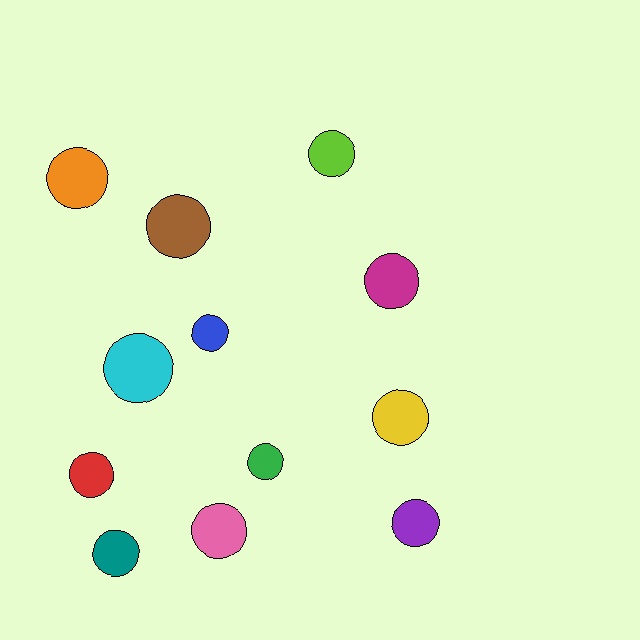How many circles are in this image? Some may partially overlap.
There are 12 circles.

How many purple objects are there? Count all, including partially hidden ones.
There is 1 purple object.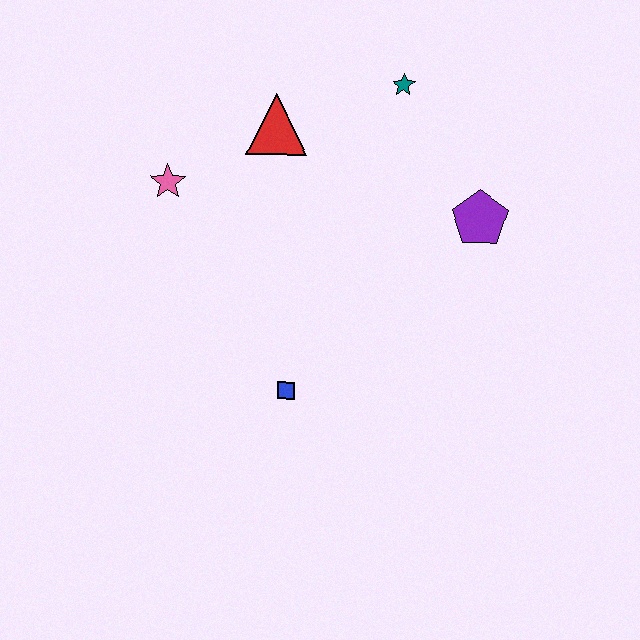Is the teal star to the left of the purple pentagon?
Yes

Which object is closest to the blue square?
The pink star is closest to the blue square.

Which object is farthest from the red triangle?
The blue square is farthest from the red triangle.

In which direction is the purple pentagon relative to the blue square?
The purple pentagon is to the right of the blue square.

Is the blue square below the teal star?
Yes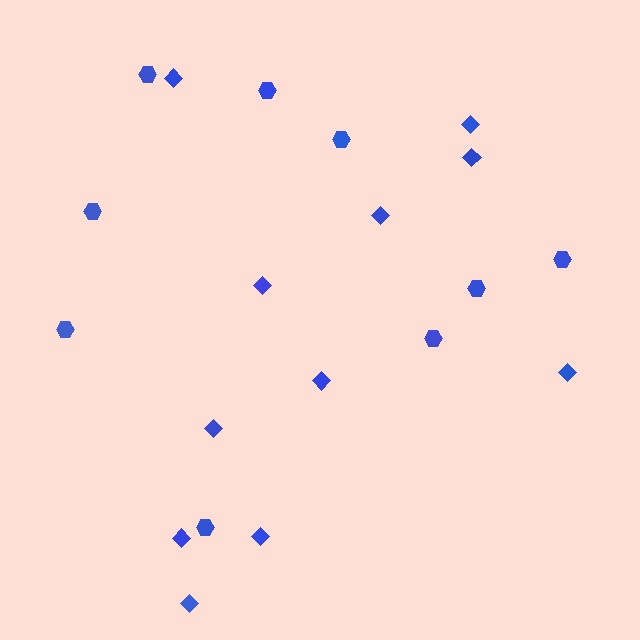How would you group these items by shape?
There are 2 groups: one group of diamonds (11) and one group of hexagons (9).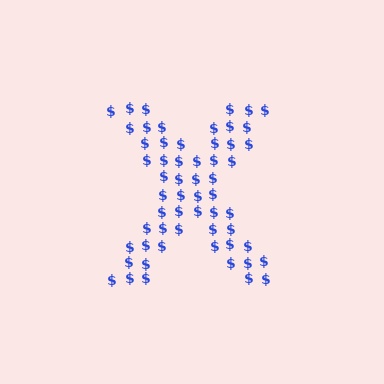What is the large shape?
The large shape is the letter X.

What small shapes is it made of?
It is made of small dollar signs.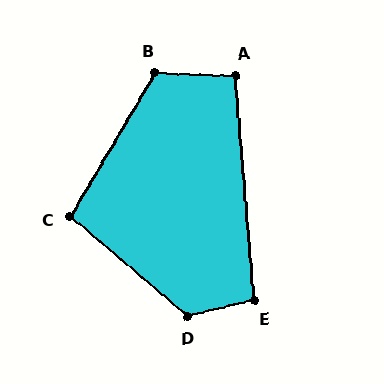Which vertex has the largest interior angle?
D, at approximately 126 degrees.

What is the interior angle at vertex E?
Approximately 99 degrees (obtuse).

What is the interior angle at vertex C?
Approximately 100 degrees (obtuse).